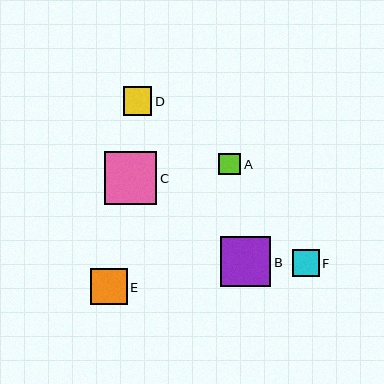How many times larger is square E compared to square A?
Square E is approximately 1.7 times the size of square A.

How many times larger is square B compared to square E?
Square B is approximately 1.4 times the size of square E.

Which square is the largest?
Square C is the largest with a size of approximately 52 pixels.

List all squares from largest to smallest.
From largest to smallest: C, B, E, D, F, A.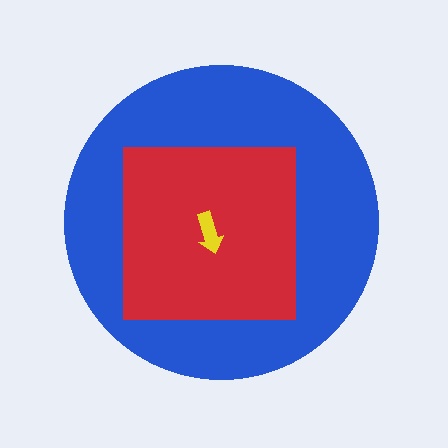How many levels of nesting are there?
3.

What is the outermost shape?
The blue circle.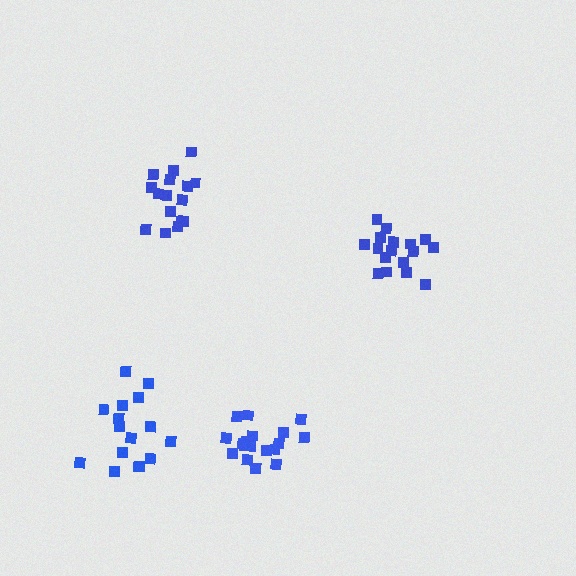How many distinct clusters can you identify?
There are 4 distinct clusters.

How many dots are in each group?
Group 1: 16 dots, Group 2: 18 dots, Group 3: 16 dots, Group 4: 18 dots (68 total).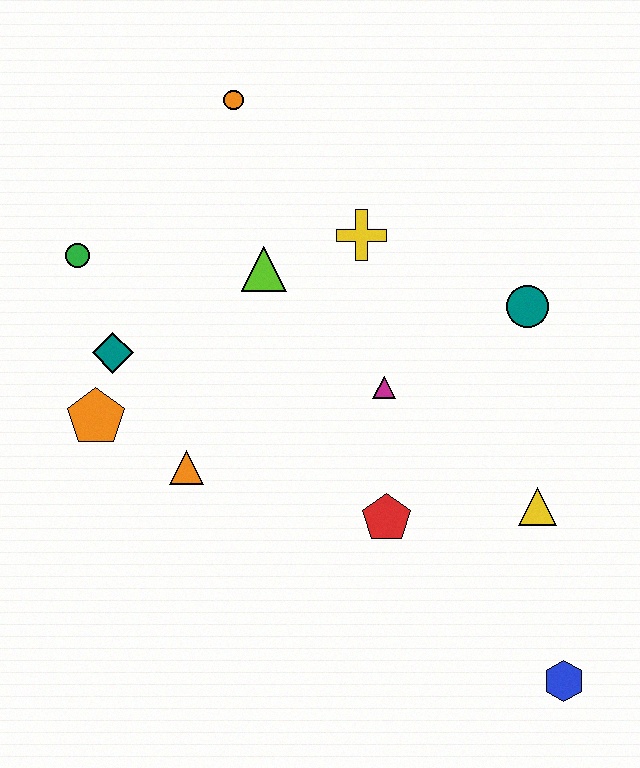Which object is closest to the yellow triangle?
The red pentagon is closest to the yellow triangle.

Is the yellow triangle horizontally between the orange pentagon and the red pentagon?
No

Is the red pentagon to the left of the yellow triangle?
Yes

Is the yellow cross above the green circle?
Yes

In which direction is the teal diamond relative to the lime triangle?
The teal diamond is to the left of the lime triangle.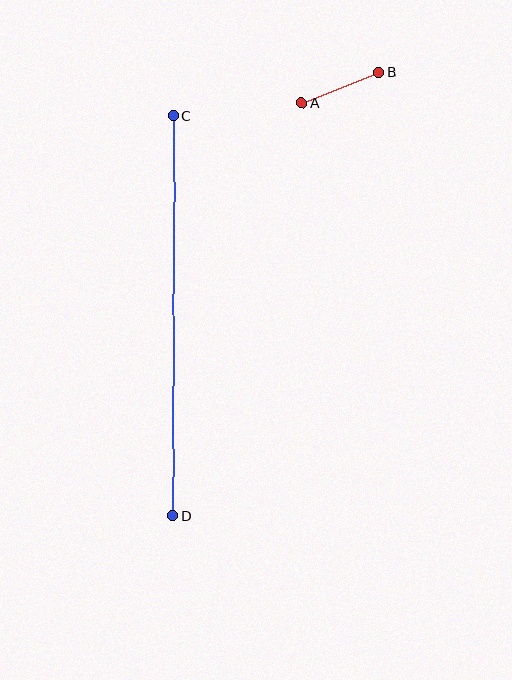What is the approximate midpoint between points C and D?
The midpoint is at approximately (173, 316) pixels.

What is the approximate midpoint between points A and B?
The midpoint is at approximately (340, 88) pixels.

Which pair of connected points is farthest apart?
Points C and D are farthest apart.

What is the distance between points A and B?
The distance is approximately 83 pixels.